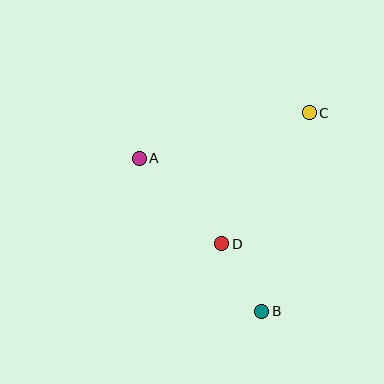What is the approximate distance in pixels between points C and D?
The distance between C and D is approximately 157 pixels.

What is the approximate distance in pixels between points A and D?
The distance between A and D is approximately 119 pixels.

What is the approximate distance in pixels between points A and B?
The distance between A and B is approximately 196 pixels.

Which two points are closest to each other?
Points B and D are closest to each other.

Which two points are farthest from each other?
Points B and C are farthest from each other.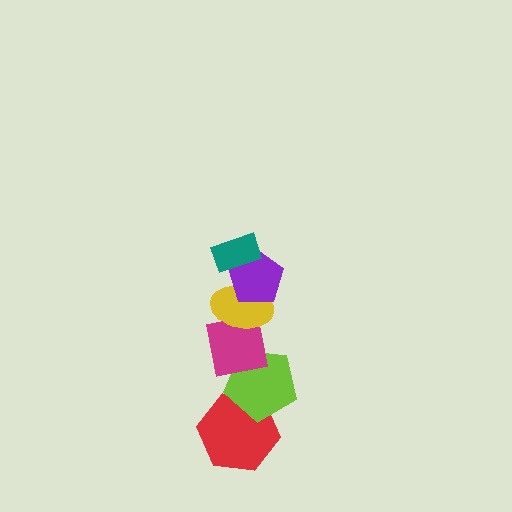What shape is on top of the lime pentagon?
The magenta square is on top of the lime pentagon.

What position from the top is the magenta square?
The magenta square is 4th from the top.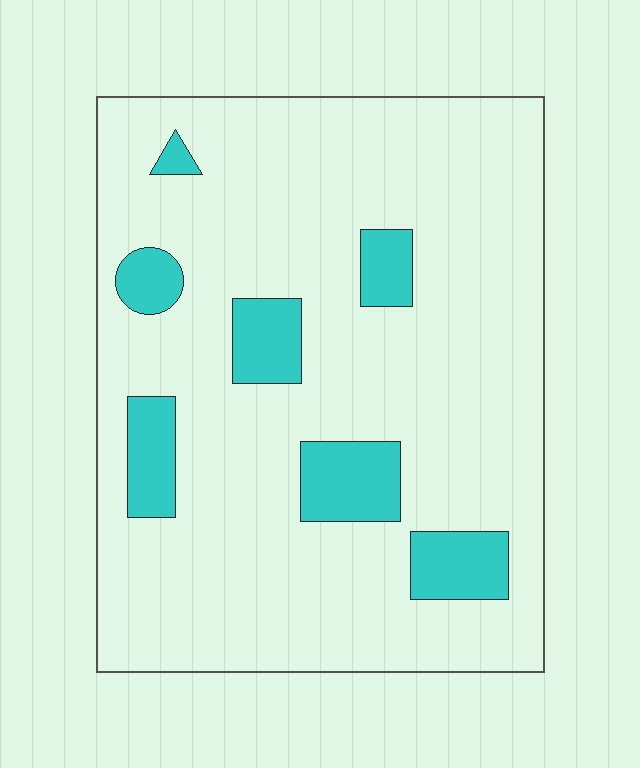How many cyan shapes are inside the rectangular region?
7.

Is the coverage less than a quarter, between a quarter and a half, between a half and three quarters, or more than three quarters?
Less than a quarter.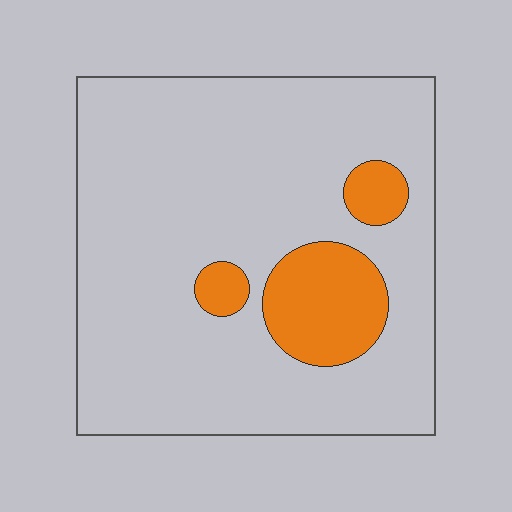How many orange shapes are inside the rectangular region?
3.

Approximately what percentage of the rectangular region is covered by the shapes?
Approximately 15%.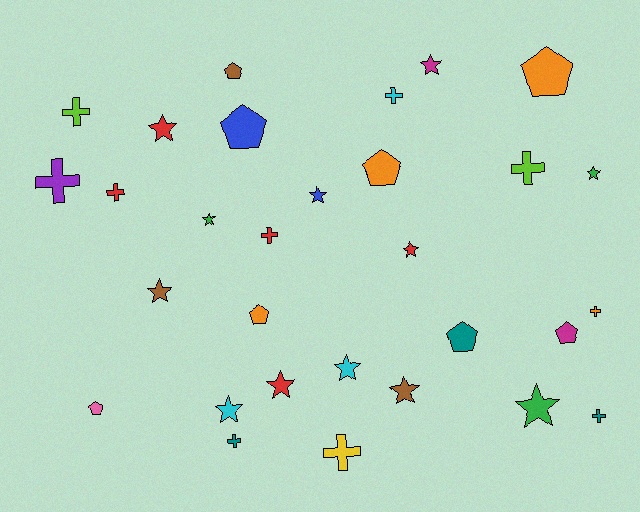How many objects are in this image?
There are 30 objects.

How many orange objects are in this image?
There are 4 orange objects.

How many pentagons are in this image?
There are 8 pentagons.